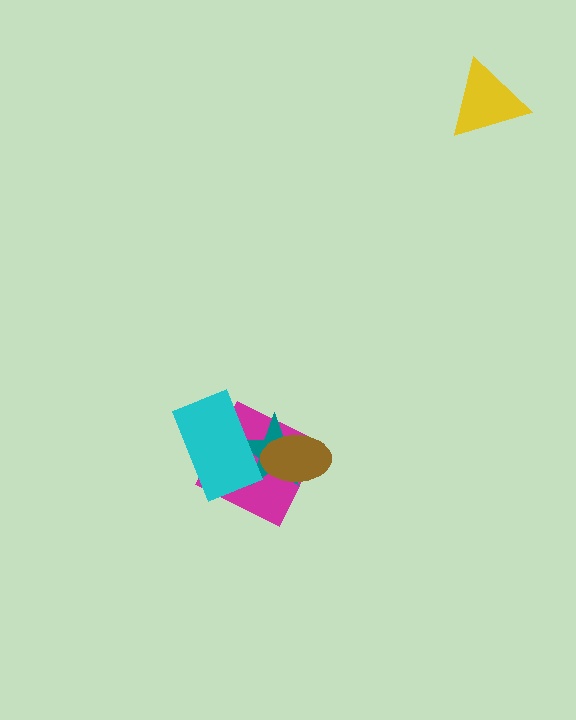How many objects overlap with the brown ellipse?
2 objects overlap with the brown ellipse.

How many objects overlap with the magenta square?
3 objects overlap with the magenta square.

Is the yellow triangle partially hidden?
No, no other shape covers it.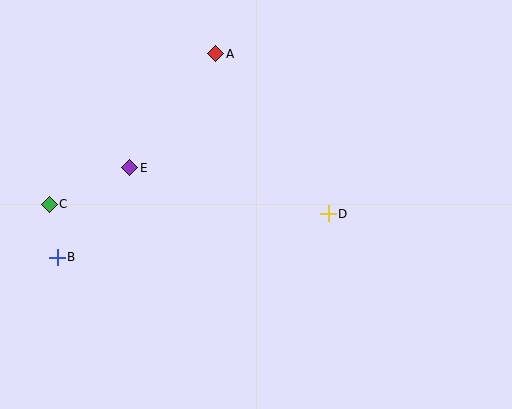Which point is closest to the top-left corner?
Point C is closest to the top-left corner.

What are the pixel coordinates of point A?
Point A is at (216, 54).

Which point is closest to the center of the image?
Point D at (328, 214) is closest to the center.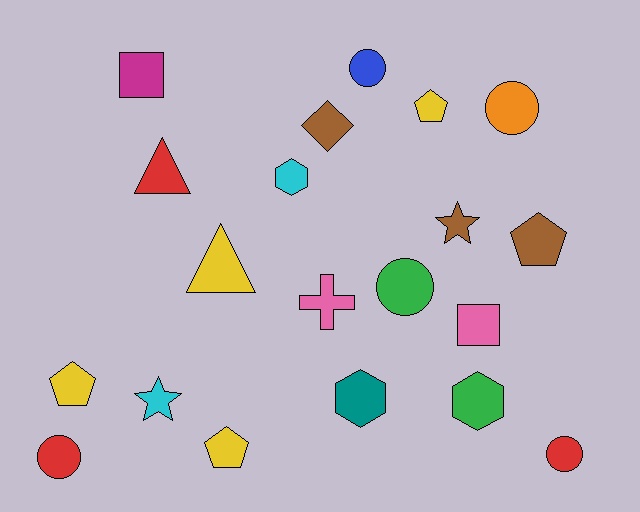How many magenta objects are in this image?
There is 1 magenta object.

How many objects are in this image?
There are 20 objects.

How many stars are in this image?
There are 2 stars.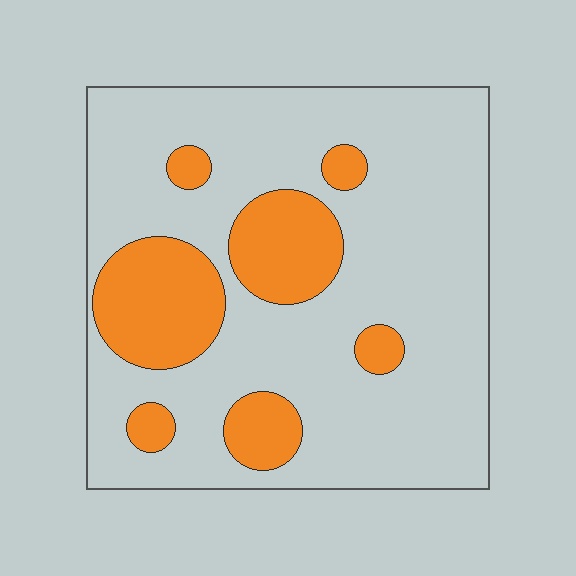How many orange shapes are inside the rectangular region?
7.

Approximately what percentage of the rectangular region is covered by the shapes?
Approximately 25%.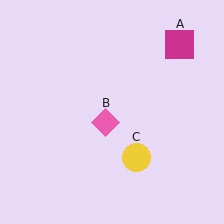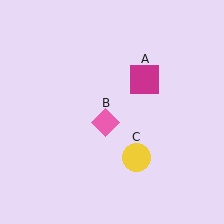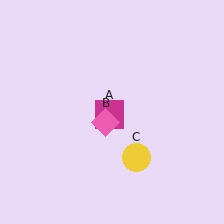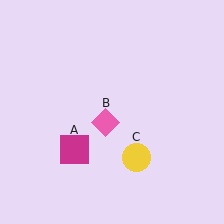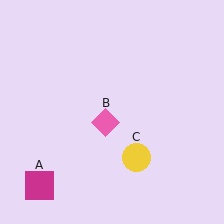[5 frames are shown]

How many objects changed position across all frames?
1 object changed position: magenta square (object A).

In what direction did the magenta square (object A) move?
The magenta square (object A) moved down and to the left.